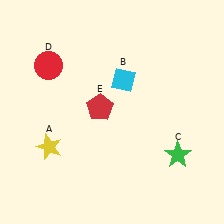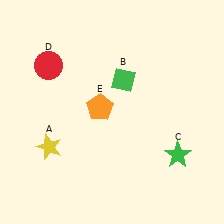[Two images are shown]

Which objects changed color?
B changed from cyan to green. E changed from red to orange.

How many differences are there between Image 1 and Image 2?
There are 2 differences between the two images.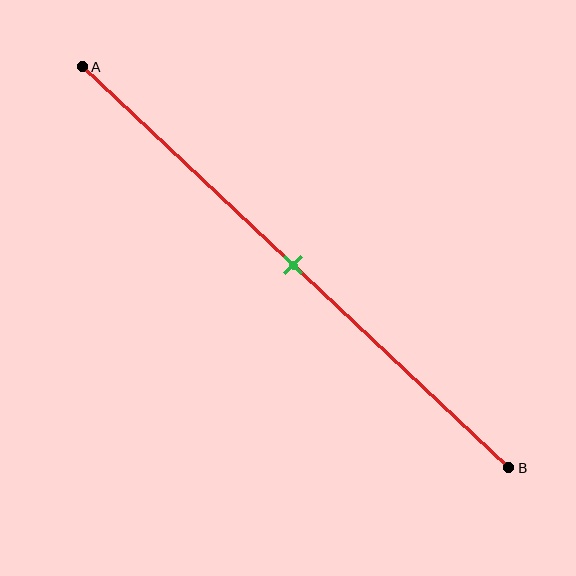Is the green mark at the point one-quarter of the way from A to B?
No, the mark is at about 50% from A, not at the 25% one-quarter point.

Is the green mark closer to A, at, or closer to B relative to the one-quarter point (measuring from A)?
The green mark is closer to point B than the one-quarter point of segment AB.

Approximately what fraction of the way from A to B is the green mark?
The green mark is approximately 50% of the way from A to B.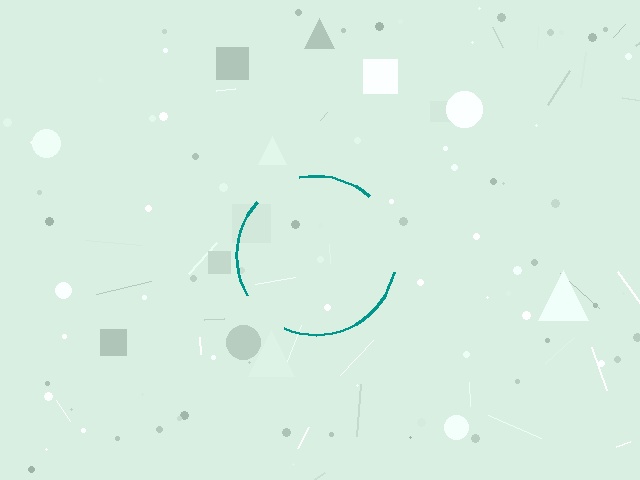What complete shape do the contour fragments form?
The contour fragments form a circle.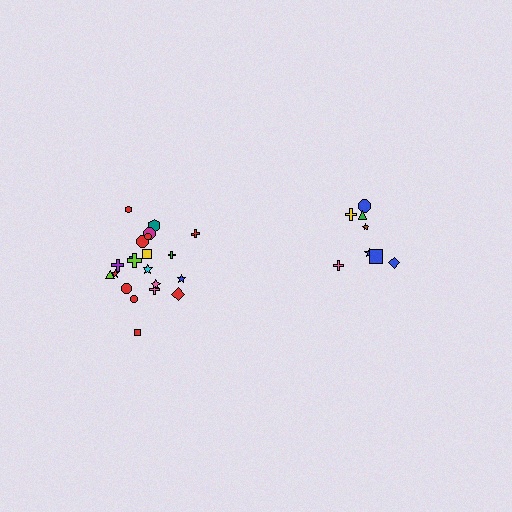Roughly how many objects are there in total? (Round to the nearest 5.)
Roughly 30 objects in total.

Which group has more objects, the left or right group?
The left group.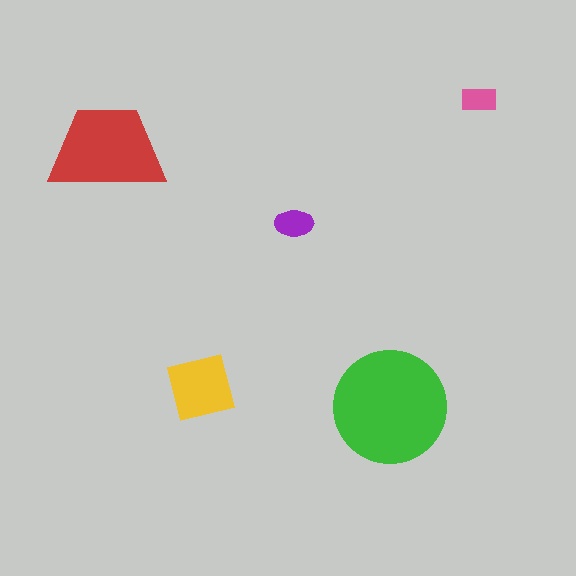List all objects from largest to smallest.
The green circle, the red trapezoid, the yellow square, the purple ellipse, the pink rectangle.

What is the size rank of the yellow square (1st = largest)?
3rd.